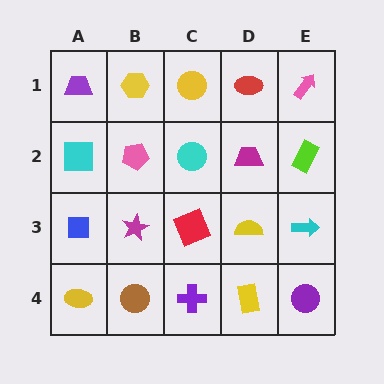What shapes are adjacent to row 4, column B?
A magenta star (row 3, column B), a yellow ellipse (row 4, column A), a purple cross (row 4, column C).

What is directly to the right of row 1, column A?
A yellow hexagon.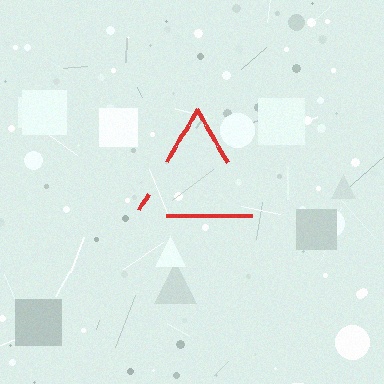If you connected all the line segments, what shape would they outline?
They would outline a triangle.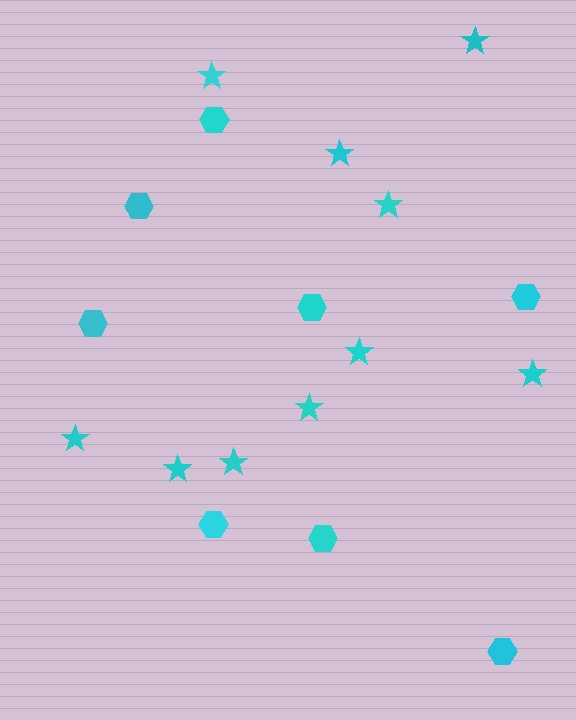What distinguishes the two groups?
There are 2 groups: one group of hexagons (8) and one group of stars (10).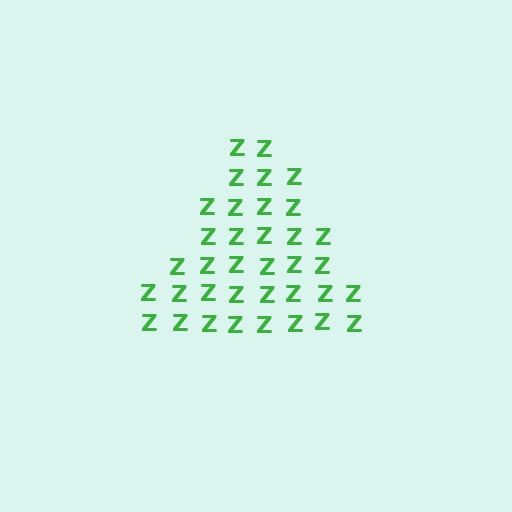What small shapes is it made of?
It is made of small letter Z's.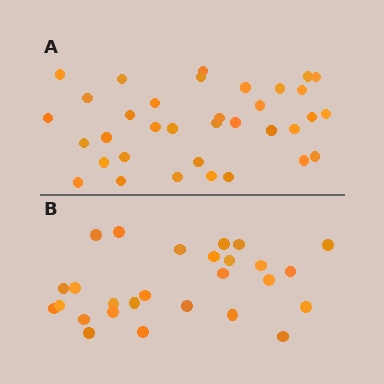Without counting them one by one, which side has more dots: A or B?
Region A (the top region) has more dots.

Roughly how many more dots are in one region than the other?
Region A has roughly 8 or so more dots than region B.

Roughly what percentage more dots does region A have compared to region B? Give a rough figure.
About 30% more.